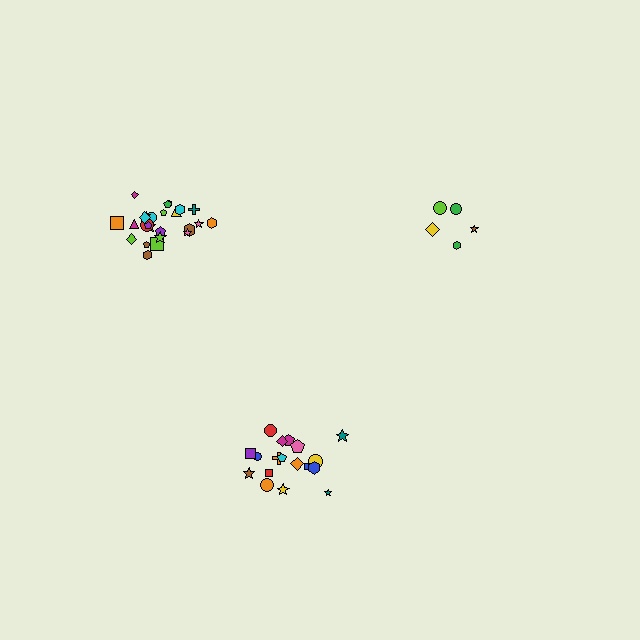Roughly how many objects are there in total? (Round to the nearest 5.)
Roughly 50 objects in total.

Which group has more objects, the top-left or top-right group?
The top-left group.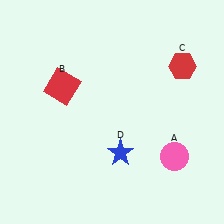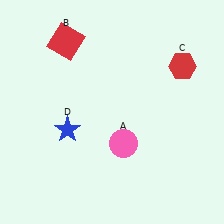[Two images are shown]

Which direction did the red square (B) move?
The red square (B) moved up.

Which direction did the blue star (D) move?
The blue star (D) moved left.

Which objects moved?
The objects that moved are: the pink circle (A), the red square (B), the blue star (D).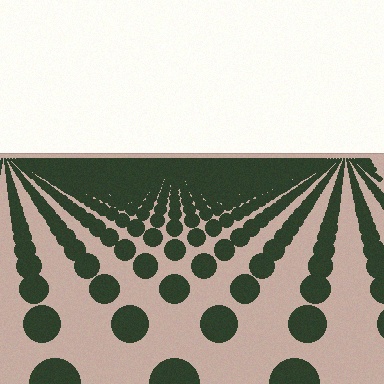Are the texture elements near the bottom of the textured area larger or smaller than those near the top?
Larger. Near the bottom, elements are closer to the viewer and appear at a bigger on-screen size.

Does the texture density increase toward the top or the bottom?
Density increases toward the top.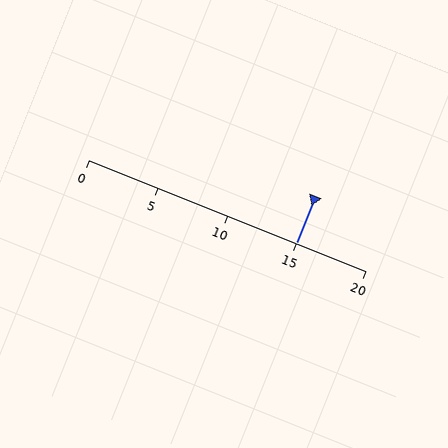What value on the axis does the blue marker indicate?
The marker indicates approximately 15.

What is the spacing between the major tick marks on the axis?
The major ticks are spaced 5 apart.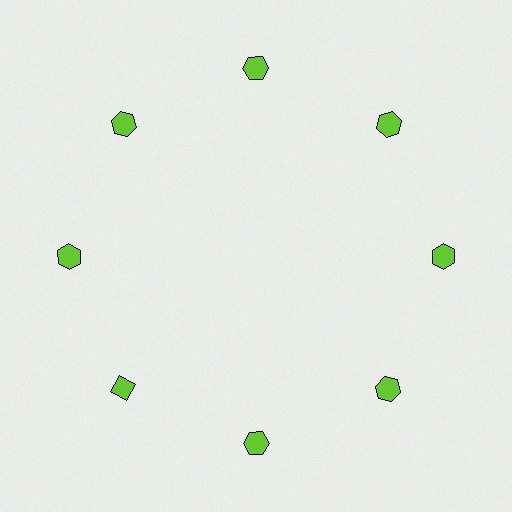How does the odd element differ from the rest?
It has a different shape: diamond instead of hexagon.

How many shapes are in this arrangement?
There are 8 shapes arranged in a ring pattern.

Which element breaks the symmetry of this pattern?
The lime diamond at roughly the 8 o'clock position breaks the symmetry. All other shapes are lime hexagons.